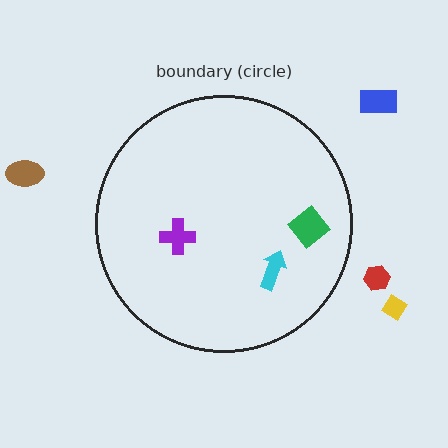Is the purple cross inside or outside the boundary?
Inside.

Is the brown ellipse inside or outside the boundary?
Outside.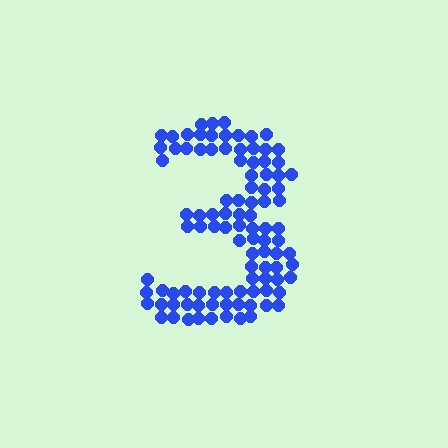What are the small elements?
The small elements are circles.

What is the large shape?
The large shape is the digit 3.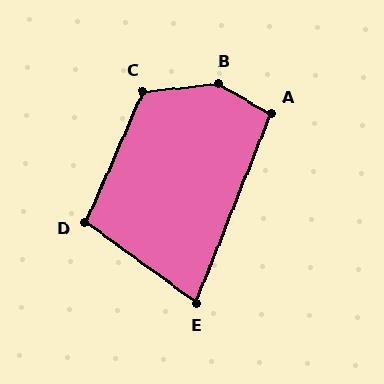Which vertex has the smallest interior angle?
E, at approximately 76 degrees.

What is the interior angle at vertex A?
Approximately 98 degrees (obtuse).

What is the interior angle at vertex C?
Approximately 120 degrees (obtuse).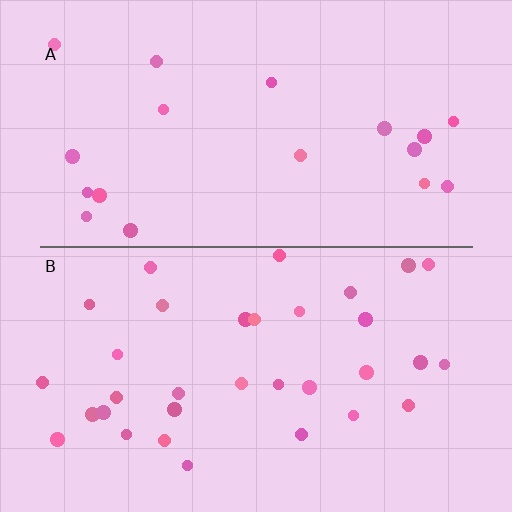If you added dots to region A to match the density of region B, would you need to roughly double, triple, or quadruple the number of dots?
Approximately double.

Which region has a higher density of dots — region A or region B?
B (the bottom).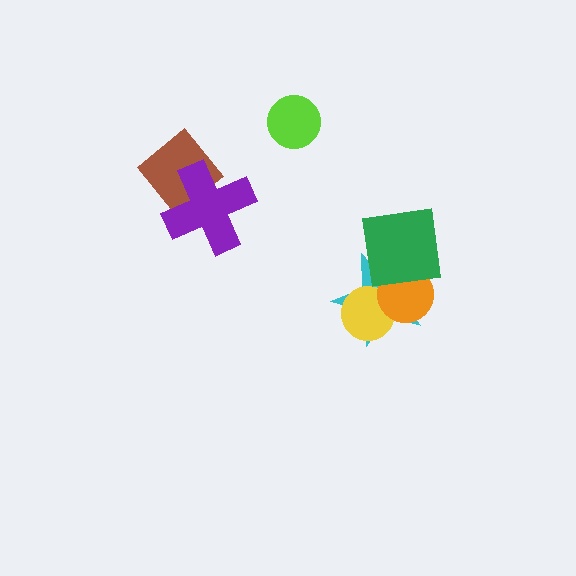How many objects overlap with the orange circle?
3 objects overlap with the orange circle.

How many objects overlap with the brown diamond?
1 object overlaps with the brown diamond.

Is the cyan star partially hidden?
Yes, it is partially covered by another shape.